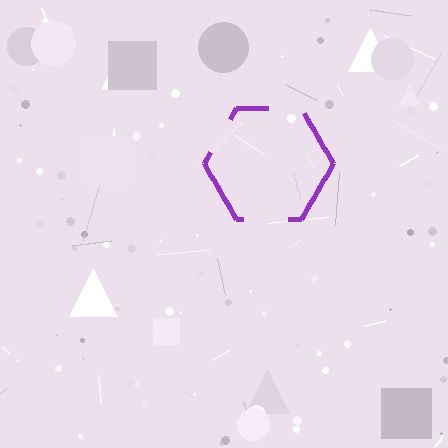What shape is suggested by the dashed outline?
The dashed outline suggests a hexagon.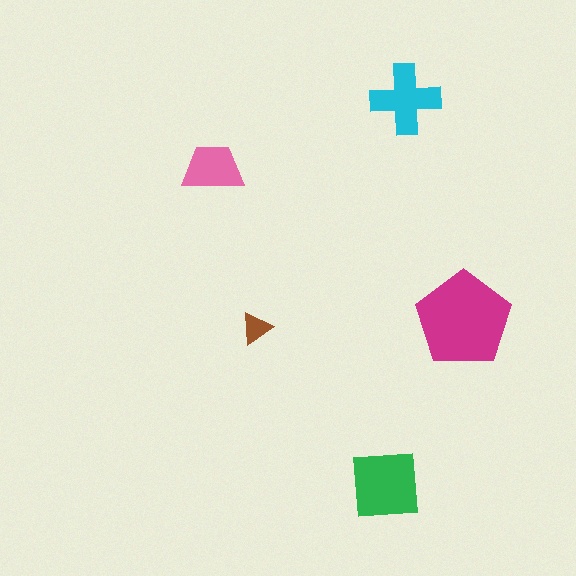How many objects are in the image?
There are 5 objects in the image.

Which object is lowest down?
The green square is bottommost.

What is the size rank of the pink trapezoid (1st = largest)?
4th.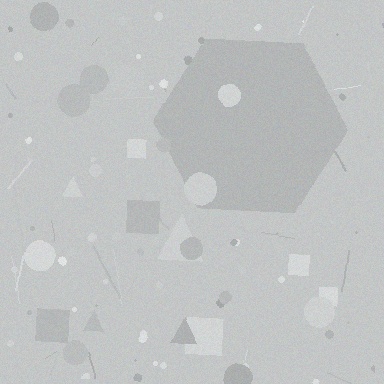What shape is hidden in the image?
A hexagon is hidden in the image.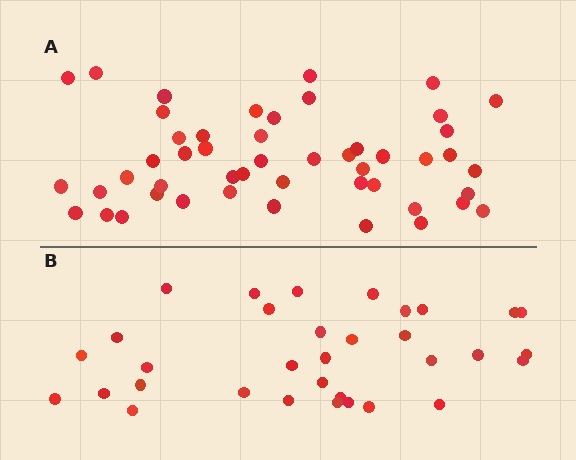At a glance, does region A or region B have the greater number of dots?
Region A (the top region) has more dots.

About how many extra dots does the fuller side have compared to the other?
Region A has approximately 15 more dots than region B.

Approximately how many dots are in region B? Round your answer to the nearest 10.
About 30 dots. (The exact count is 33, which rounds to 30.)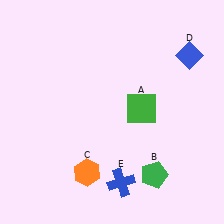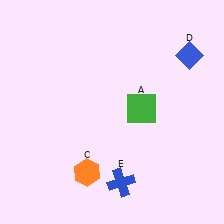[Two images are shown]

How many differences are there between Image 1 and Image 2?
There is 1 difference between the two images.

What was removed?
The green pentagon (B) was removed in Image 2.